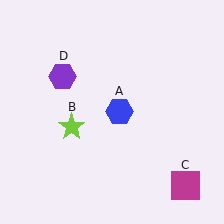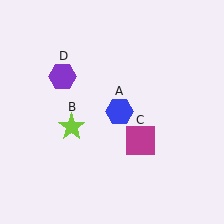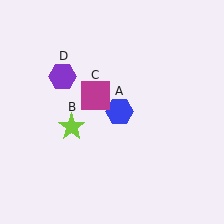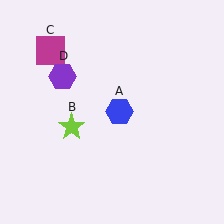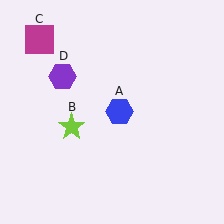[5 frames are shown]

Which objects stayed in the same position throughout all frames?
Blue hexagon (object A) and lime star (object B) and purple hexagon (object D) remained stationary.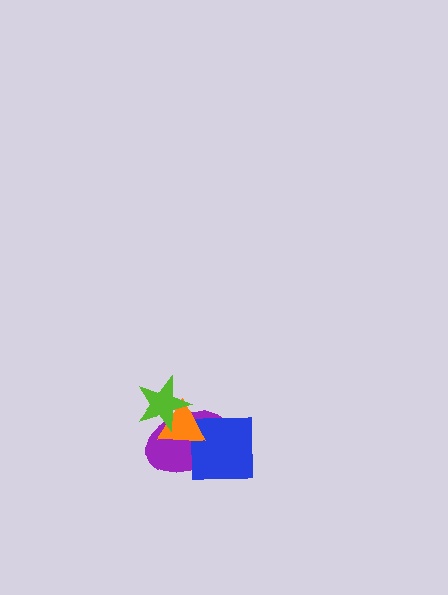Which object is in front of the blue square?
The orange triangle is in front of the blue square.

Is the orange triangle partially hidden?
Yes, it is partially covered by another shape.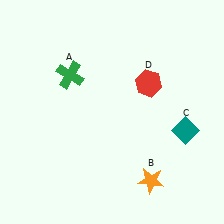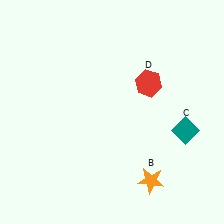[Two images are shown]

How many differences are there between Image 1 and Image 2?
There is 1 difference between the two images.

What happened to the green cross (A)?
The green cross (A) was removed in Image 2. It was in the top-left area of Image 1.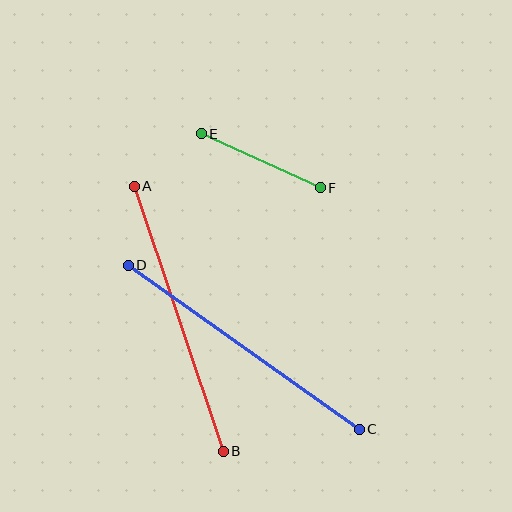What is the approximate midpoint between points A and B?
The midpoint is at approximately (179, 319) pixels.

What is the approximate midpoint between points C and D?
The midpoint is at approximately (244, 347) pixels.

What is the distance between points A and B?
The distance is approximately 280 pixels.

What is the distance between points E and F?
The distance is approximately 130 pixels.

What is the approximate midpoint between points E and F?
The midpoint is at approximately (261, 161) pixels.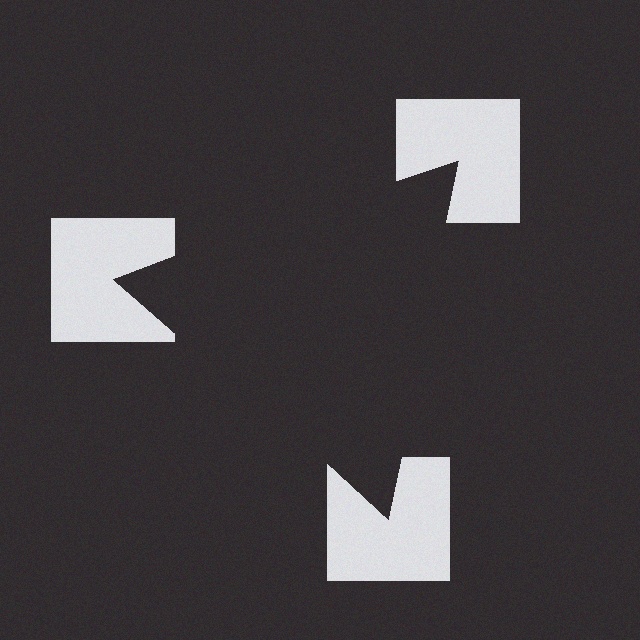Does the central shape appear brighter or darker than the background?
It typically appears slightly darker than the background, even though no actual brightness change is drawn.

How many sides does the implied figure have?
3 sides.